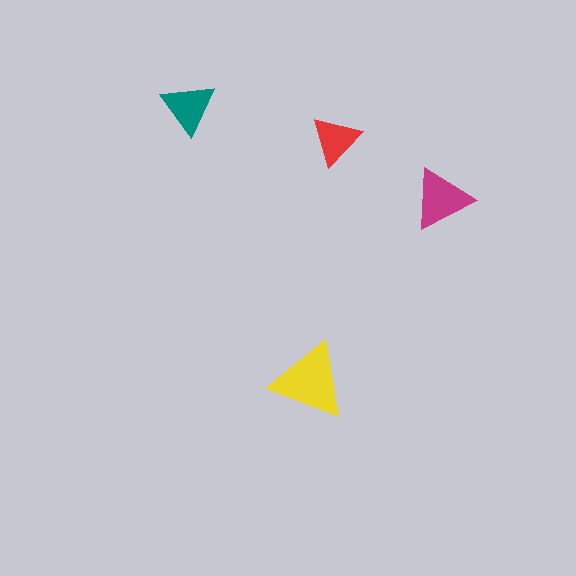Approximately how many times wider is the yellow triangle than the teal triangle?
About 1.5 times wider.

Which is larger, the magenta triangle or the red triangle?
The magenta one.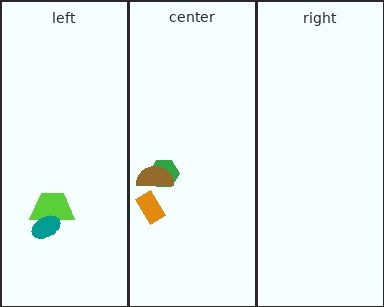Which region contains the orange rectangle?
The center region.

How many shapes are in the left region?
2.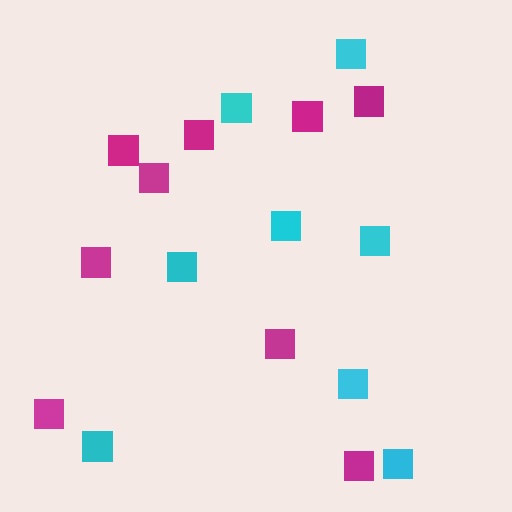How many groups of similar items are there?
There are 2 groups: one group of cyan squares (8) and one group of magenta squares (9).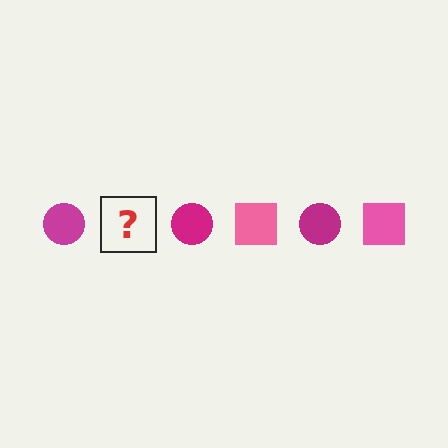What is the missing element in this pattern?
The missing element is a pink square.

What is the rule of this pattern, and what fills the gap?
The rule is that the pattern alternates between magenta circle and pink square. The gap should be filled with a pink square.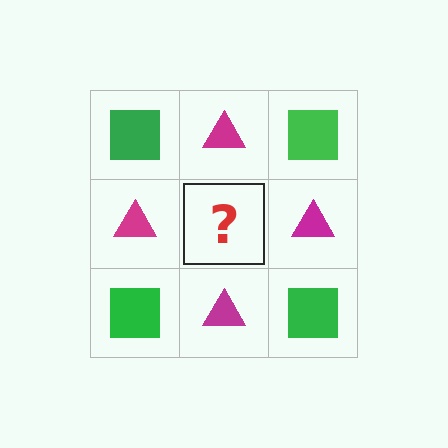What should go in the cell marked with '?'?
The missing cell should contain a green square.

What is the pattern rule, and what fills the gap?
The rule is that it alternates green square and magenta triangle in a checkerboard pattern. The gap should be filled with a green square.